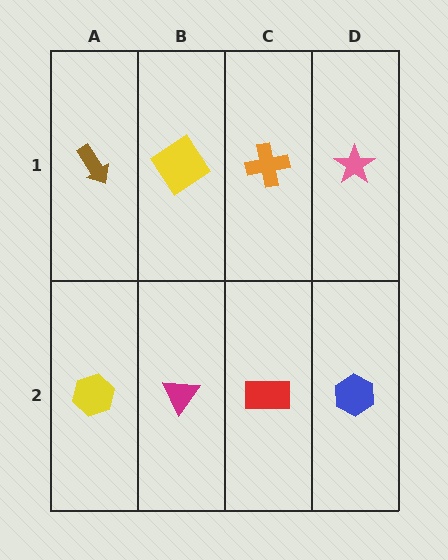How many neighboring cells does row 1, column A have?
2.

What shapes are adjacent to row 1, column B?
A magenta triangle (row 2, column B), a brown arrow (row 1, column A), an orange cross (row 1, column C).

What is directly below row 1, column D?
A blue hexagon.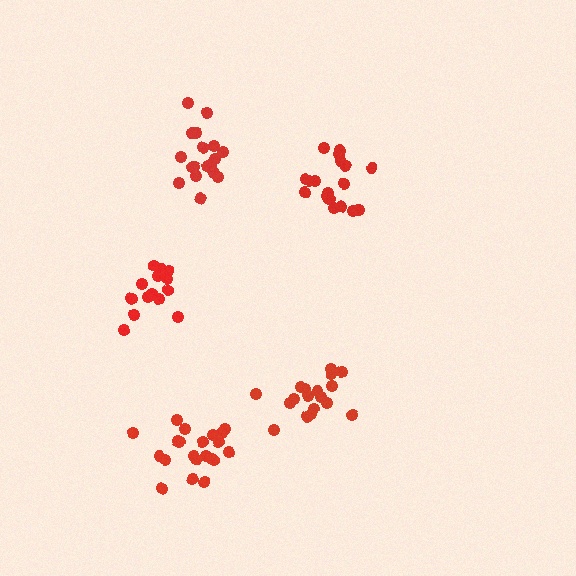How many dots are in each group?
Group 1: 18 dots, Group 2: 20 dots, Group 3: 19 dots, Group 4: 21 dots, Group 5: 15 dots (93 total).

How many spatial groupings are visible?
There are 5 spatial groupings.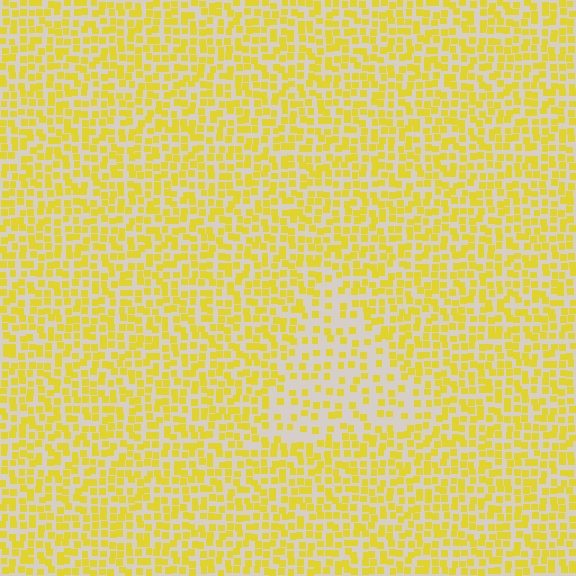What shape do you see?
I see a triangle.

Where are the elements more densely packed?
The elements are more densely packed outside the triangle boundary.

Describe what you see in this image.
The image contains small yellow elements arranged at two different densities. A triangle-shaped region is visible where the elements are less densely packed than the surrounding area.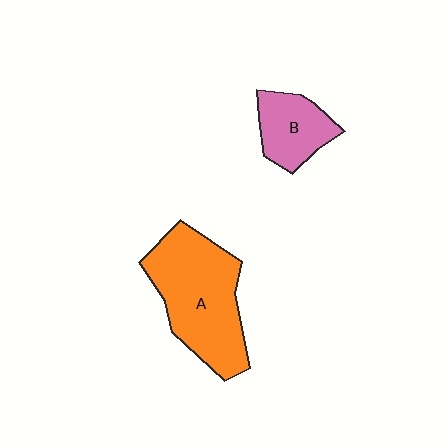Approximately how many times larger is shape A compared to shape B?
Approximately 2.2 times.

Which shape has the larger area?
Shape A (orange).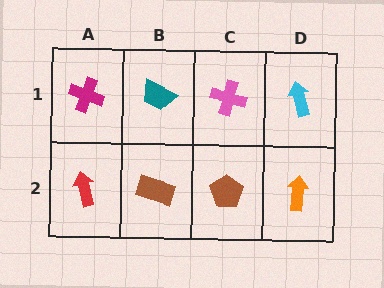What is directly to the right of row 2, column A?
A brown rectangle.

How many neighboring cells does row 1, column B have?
3.